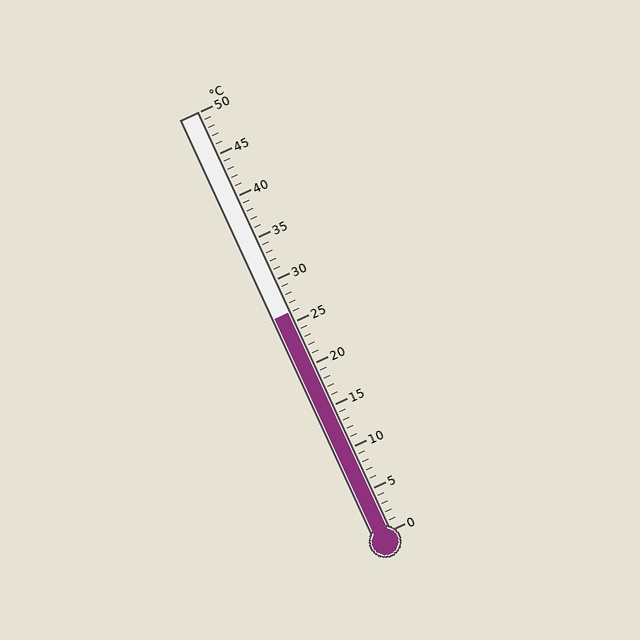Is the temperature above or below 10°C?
The temperature is above 10°C.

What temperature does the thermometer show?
The thermometer shows approximately 26°C.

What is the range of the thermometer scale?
The thermometer scale ranges from 0°C to 50°C.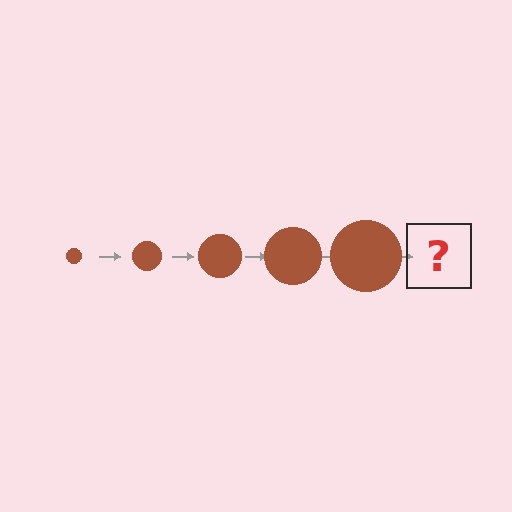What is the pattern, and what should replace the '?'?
The pattern is that the circle gets progressively larger each step. The '?' should be a brown circle, larger than the previous one.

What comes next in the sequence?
The next element should be a brown circle, larger than the previous one.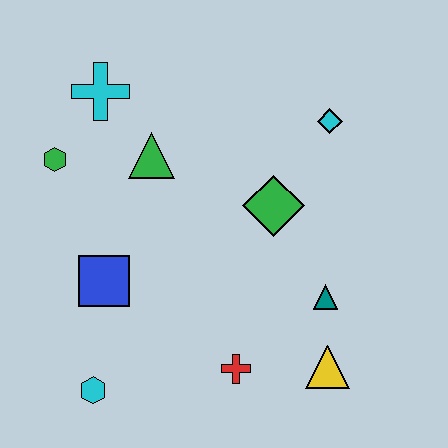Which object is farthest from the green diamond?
The cyan hexagon is farthest from the green diamond.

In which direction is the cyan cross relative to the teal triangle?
The cyan cross is to the left of the teal triangle.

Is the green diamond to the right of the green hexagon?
Yes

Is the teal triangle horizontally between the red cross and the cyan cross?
No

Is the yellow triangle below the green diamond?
Yes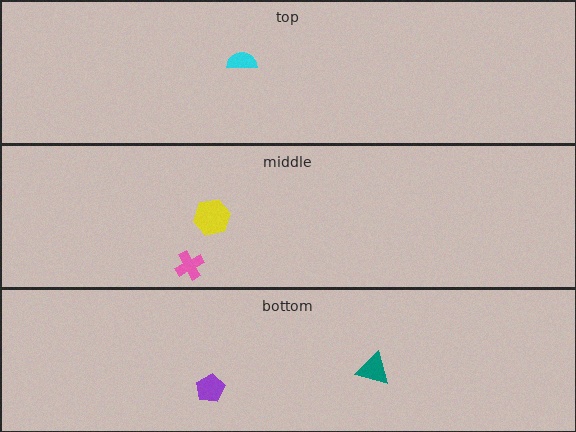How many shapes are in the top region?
1.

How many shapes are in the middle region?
2.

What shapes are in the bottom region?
The teal triangle, the purple pentagon.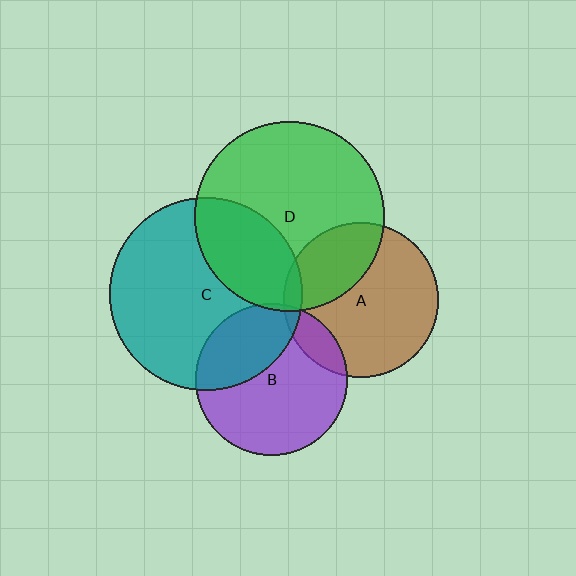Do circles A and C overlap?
Yes.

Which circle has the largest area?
Circle C (teal).